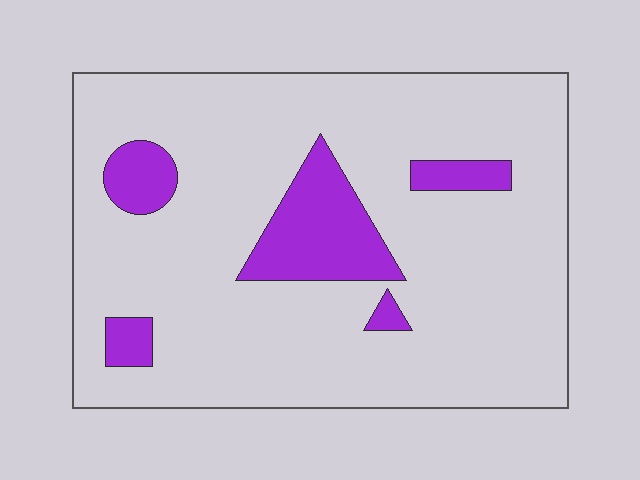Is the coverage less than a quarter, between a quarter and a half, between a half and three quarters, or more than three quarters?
Less than a quarter.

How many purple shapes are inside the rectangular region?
5.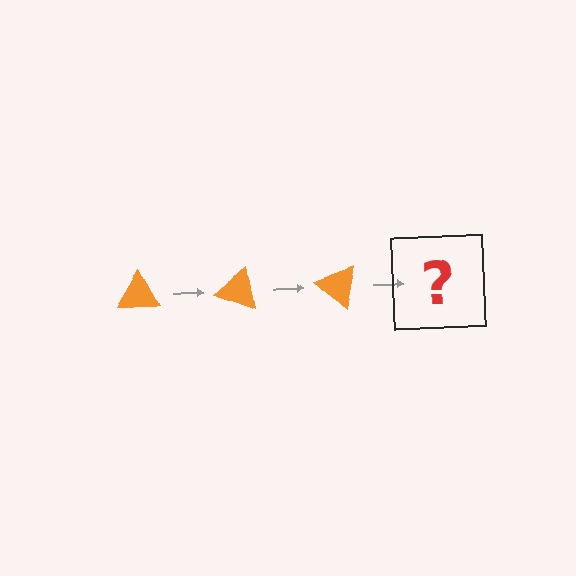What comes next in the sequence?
The next element should be an orange triangle rotated 60 degrees.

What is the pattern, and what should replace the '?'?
The pattern is that the triangle rotates 20 degrees each step. The '?' should be an orange triangle rotated 60 degrees.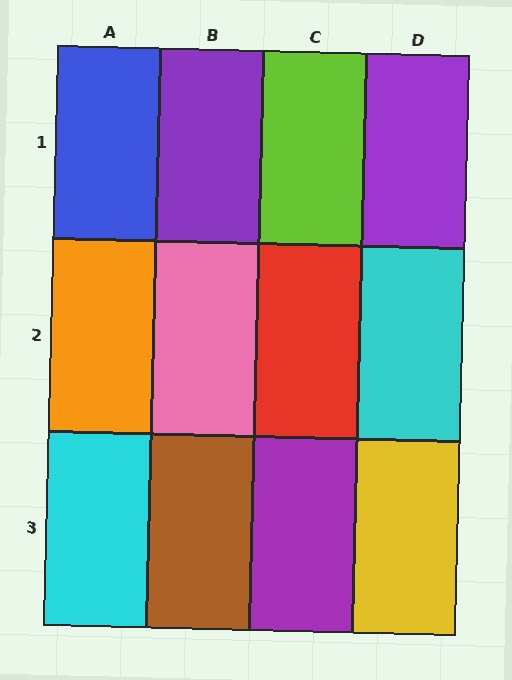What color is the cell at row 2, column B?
Pink.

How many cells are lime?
1 cell is lime.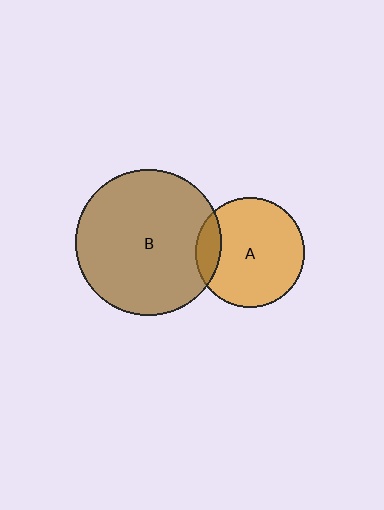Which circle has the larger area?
Circle B (brown).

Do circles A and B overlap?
Yes.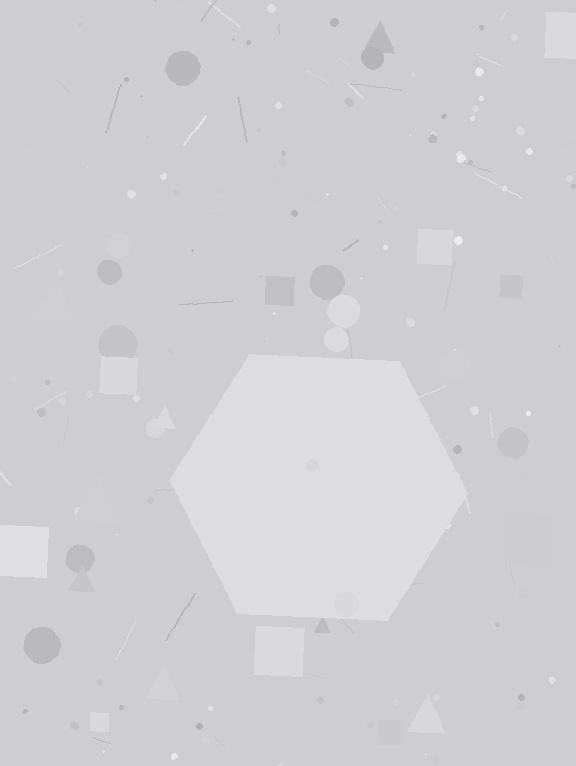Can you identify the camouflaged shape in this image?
The camouflaged shape is a hexagon.